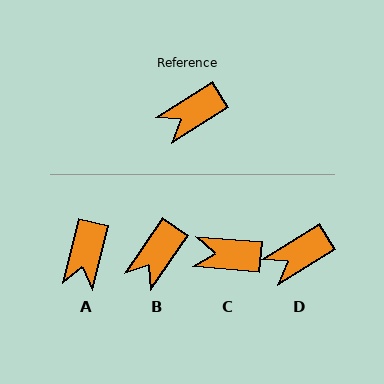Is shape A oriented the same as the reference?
No, it is off by about 44 degrees.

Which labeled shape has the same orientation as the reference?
D.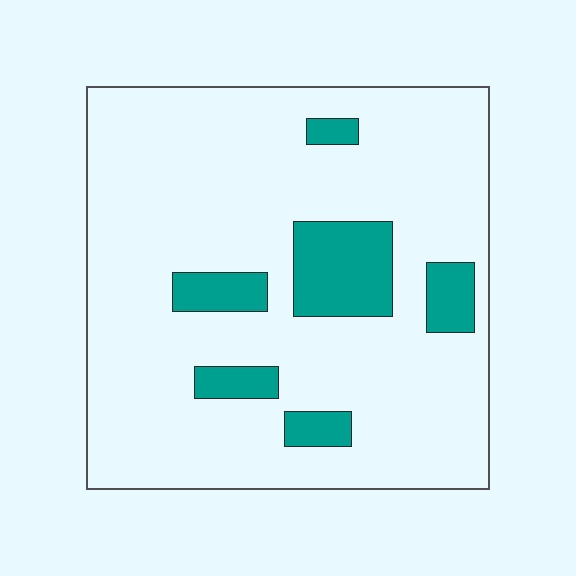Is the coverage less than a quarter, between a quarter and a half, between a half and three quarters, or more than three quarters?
Less than a quarter.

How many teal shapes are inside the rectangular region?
6.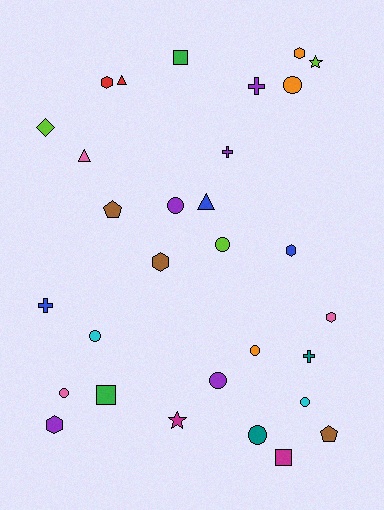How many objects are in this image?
There are 30 objects.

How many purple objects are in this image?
There are 5 purple objects.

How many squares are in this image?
There are 3 squares.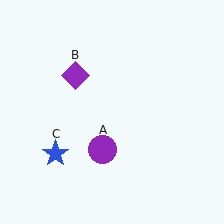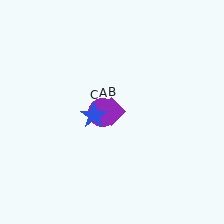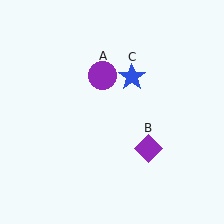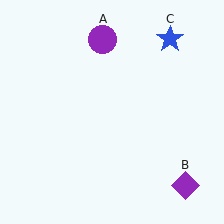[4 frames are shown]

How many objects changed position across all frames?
3 objects changed position: purple circle (object A), purple diamond (object B), blue star (object C).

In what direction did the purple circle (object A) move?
The purple circle (object A) moved up.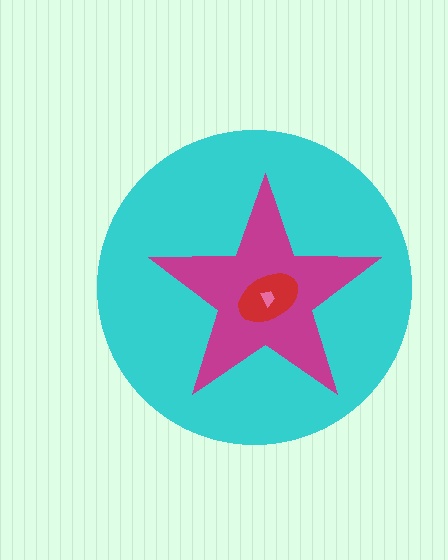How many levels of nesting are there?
4.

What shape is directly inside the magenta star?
The red ellipse.